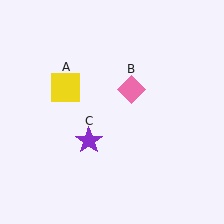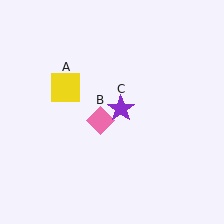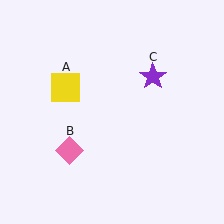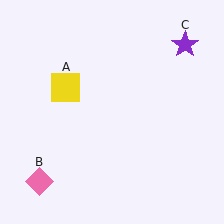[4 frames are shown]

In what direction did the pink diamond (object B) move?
The pink diamond (object B) moved down and to the left.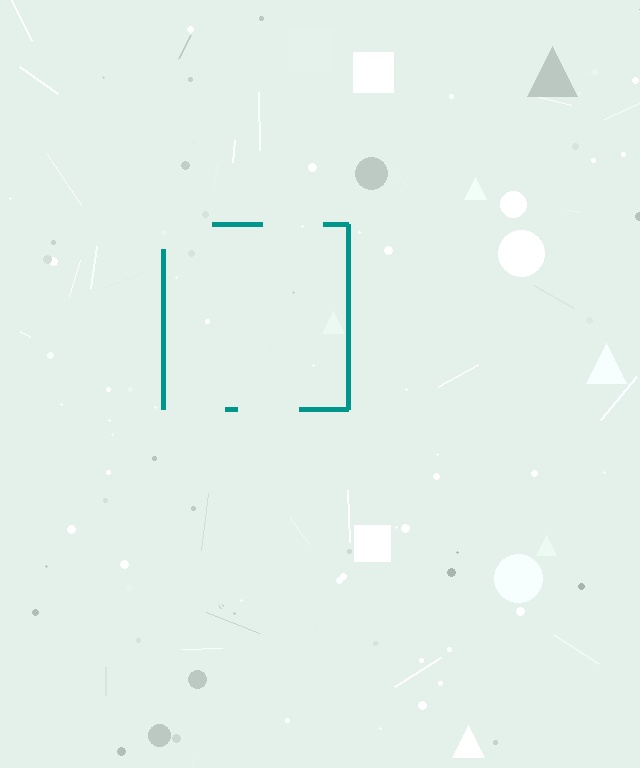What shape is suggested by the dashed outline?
The dashed outline suggests a square.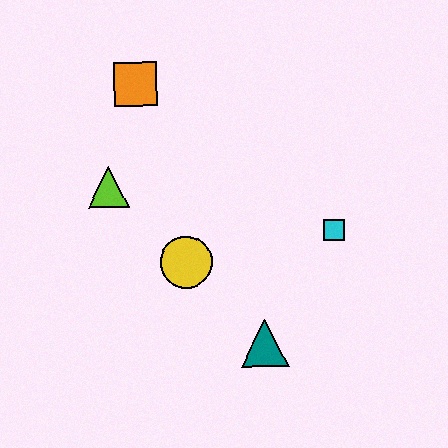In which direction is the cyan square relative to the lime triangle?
The cyan square is to the right of the lime triangle.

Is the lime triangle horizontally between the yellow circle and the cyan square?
No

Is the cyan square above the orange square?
No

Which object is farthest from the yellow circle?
The orange square is farthest from the yellow circle.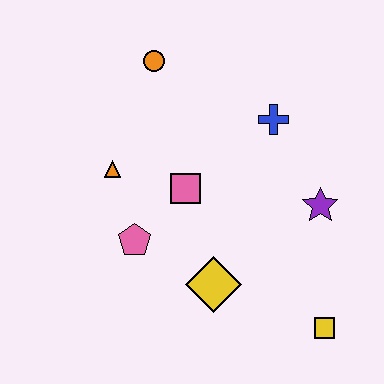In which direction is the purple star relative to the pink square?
The purple star is to the right of the pink square.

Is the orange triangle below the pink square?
No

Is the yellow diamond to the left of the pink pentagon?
No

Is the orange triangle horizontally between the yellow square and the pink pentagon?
No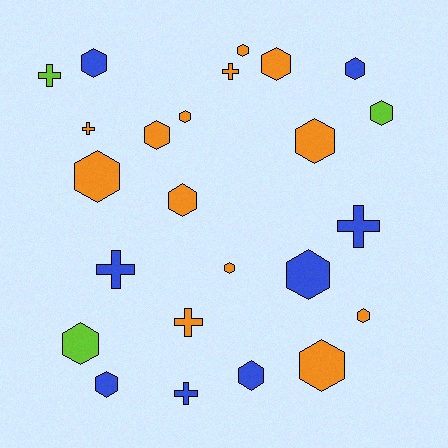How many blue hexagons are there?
There are 5 blue hexagons.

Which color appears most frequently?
Orange, with 13 objects.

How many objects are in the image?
There are 24 objects.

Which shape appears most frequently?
Hexagon, with 17 objects.